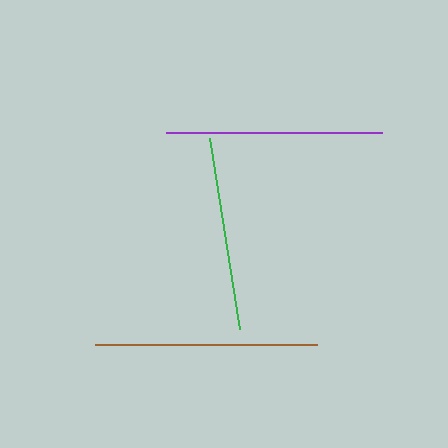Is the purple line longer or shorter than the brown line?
The brown line is longer than the purple line.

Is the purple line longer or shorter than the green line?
The purple line is longer than the green line.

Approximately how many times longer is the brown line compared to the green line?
The brown line is approximately 1.1 times the length of the green line.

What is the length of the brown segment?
The brown segment is approximately 221 pixels long.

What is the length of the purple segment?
The purple segment is approximately 216 pixels long.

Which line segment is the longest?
The brown line is the longest at approximately 221 pixels.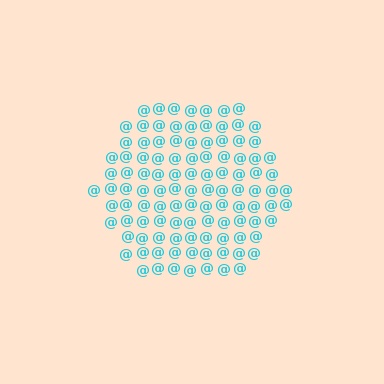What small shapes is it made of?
It is made of small at signs.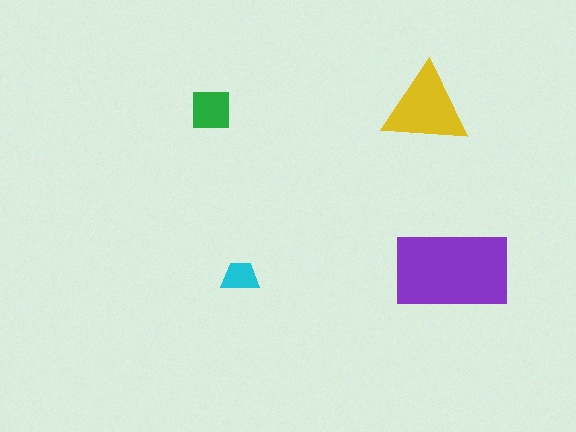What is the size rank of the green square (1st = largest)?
3rd.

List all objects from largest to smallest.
The purple rectangle, the yellow triangle, the green square, the cyan trapezoid.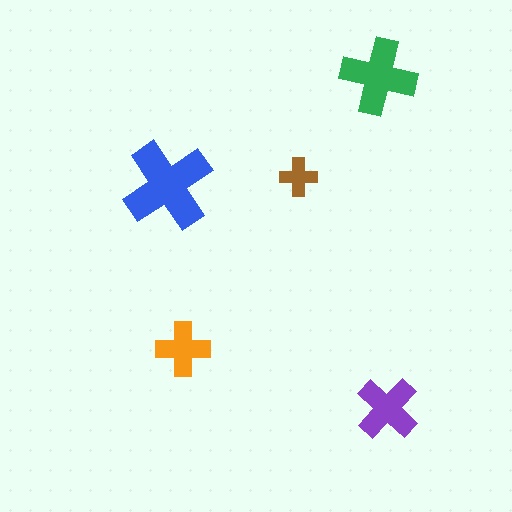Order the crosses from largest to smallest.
the blue one, the green one, the purple one, the orange one, the brown one.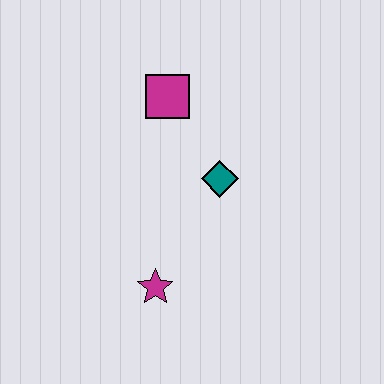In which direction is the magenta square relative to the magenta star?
The magenta square is above the magenta star.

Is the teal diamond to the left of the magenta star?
No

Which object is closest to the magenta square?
The teal diamond is closest to the magenta square.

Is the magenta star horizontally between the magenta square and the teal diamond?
No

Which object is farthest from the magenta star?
The magenta square is farthest from the magenta star.